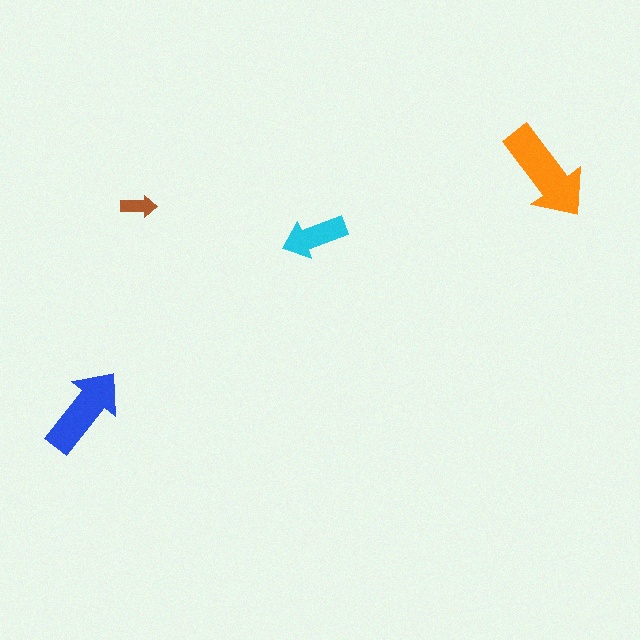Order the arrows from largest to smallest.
the orange one, the blue one, the cyan one, the brown one.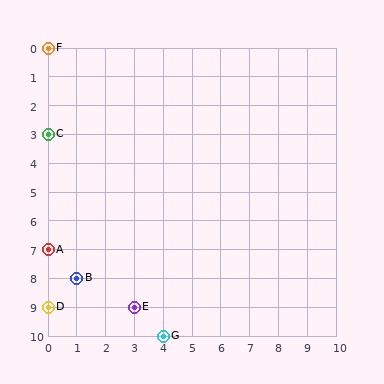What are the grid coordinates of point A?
Point A is at grid coordinates (0, 7).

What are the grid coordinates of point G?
Point G is at grid coordinates (4, 10).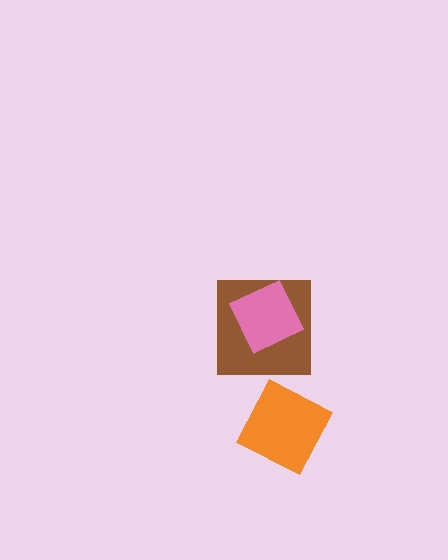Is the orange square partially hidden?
No, no other shape covers it.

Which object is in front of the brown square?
The pink square is in front of the brown square.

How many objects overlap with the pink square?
1 object overlaps with the pink square.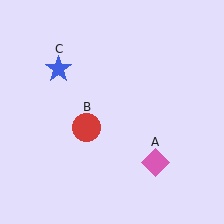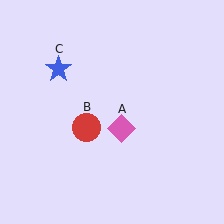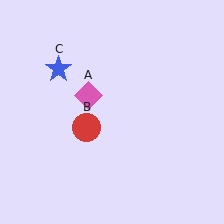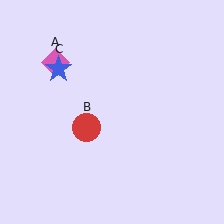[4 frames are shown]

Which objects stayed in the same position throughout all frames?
Red circle (object B) and blue star (object C) remained stationary.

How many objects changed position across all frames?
1 object changed position: pink diamond (object A).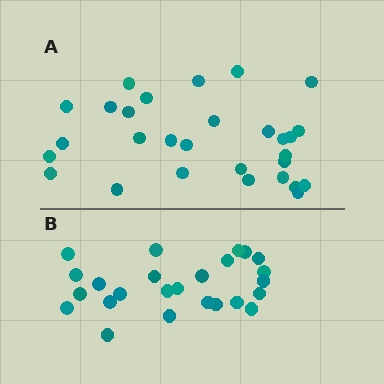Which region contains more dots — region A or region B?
Region A (the top region) has more dots.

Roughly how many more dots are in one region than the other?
Region A has about 4 more dots than region B.